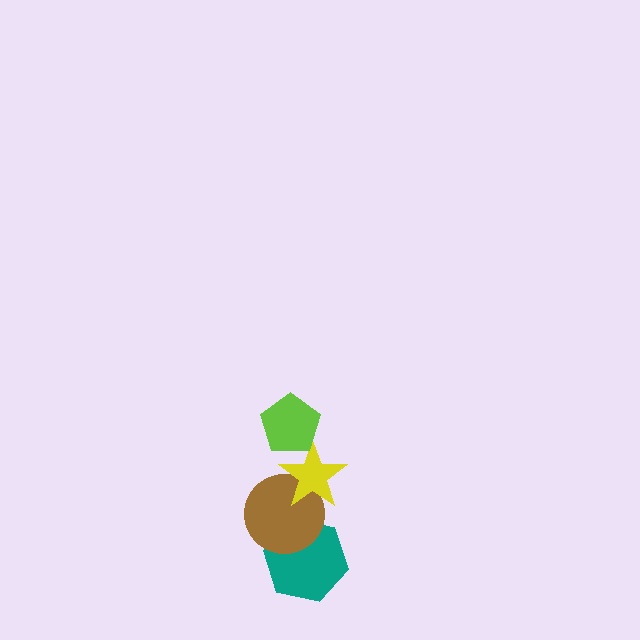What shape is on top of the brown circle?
The yellow star is on top of the brown circle.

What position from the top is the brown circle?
The brown circle is 3rd from the top.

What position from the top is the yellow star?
The yellow star is 2nd from the top.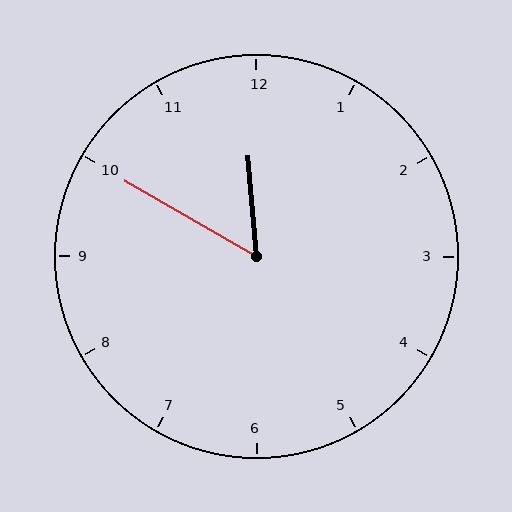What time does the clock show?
11:50.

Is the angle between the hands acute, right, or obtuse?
It is acute.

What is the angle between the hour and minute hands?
Approximately 55 degrees.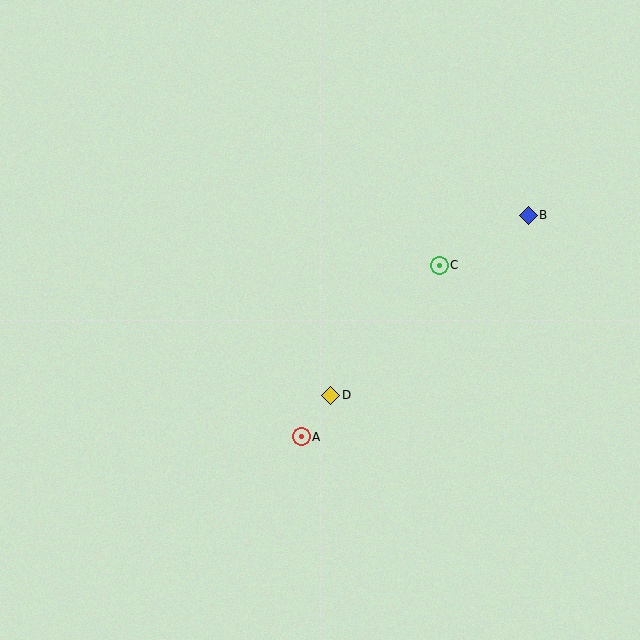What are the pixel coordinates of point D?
Point D is at (331, 395).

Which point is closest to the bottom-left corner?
Point A is closest to the bottom-left corner.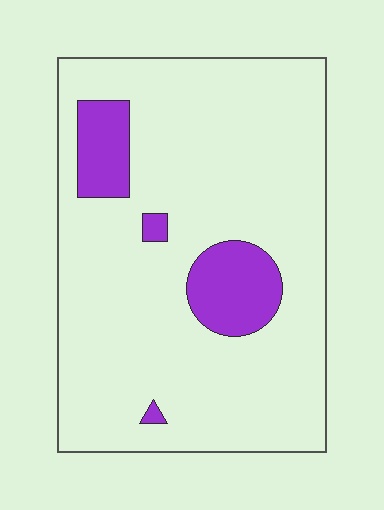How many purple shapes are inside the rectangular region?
4.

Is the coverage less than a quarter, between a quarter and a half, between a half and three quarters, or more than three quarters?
Less than a quarter.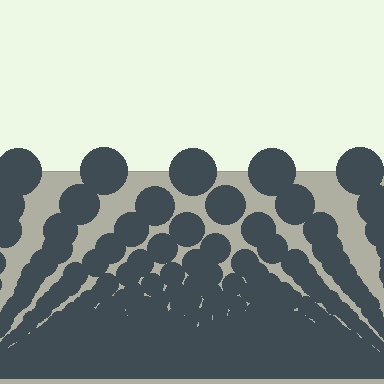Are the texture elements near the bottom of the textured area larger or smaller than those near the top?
Smaller. The gradient is inverted — elements near the bottom are smaller and denser.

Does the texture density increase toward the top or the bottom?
Density increases toward the bottom.